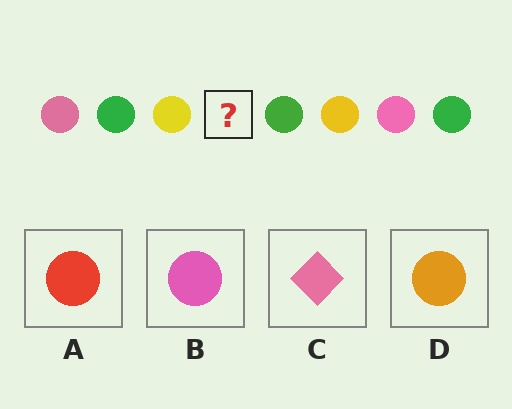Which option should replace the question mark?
Option B.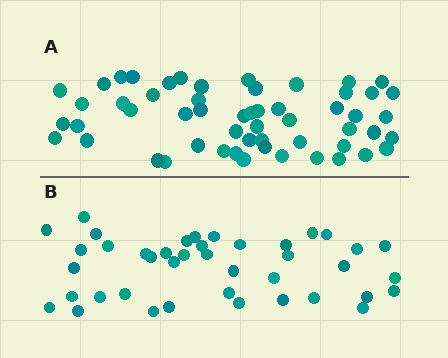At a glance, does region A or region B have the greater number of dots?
Region A (the top region) has more dots.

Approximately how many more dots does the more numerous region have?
Region A has approximately 15 more dots than region B.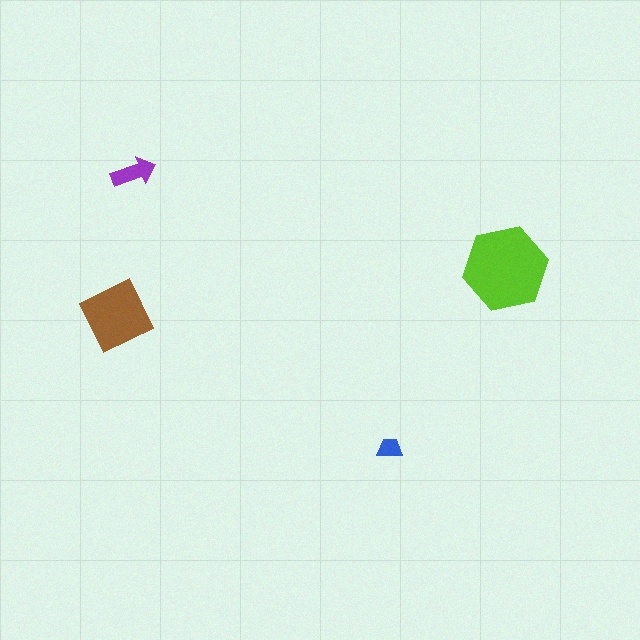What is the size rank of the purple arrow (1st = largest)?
3rd.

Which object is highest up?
The purple arrow is topmost.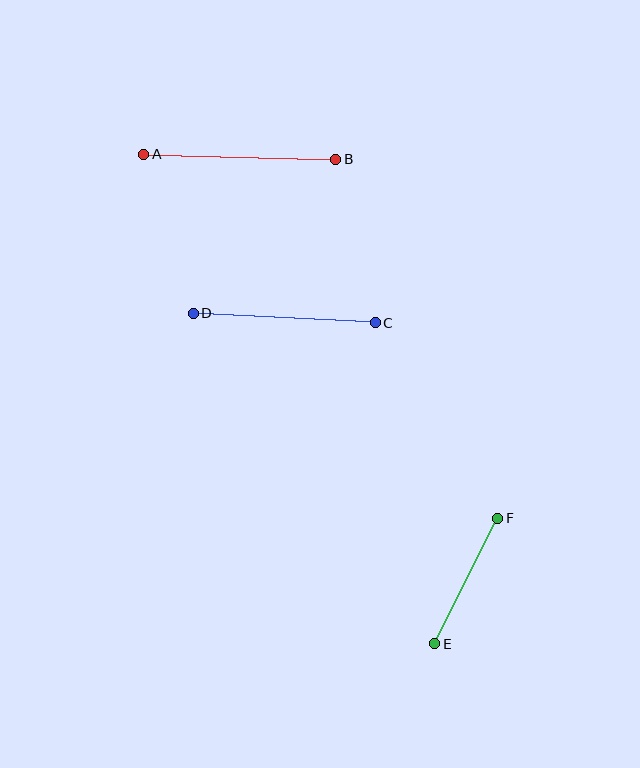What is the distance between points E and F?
The distance is approximately 140 pixels.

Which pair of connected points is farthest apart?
Points A and B are farthest apart.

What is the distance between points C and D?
The distance is approximately 182 pixels.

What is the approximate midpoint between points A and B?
The midpoint is at approximately (240, 157) pixels.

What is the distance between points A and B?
The distance is approximately 192 pixels.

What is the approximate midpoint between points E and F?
The midpoint is at approximately (466, 581) pixels.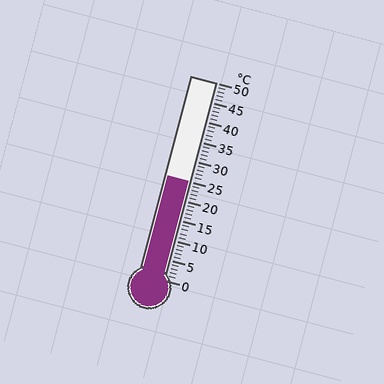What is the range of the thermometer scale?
The thermometer scale ranges from 0°C to 50°C.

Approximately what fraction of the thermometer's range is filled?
The thermometer is filled to approximately 50% of its range.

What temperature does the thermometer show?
The thermometer shows approximately 25°C.